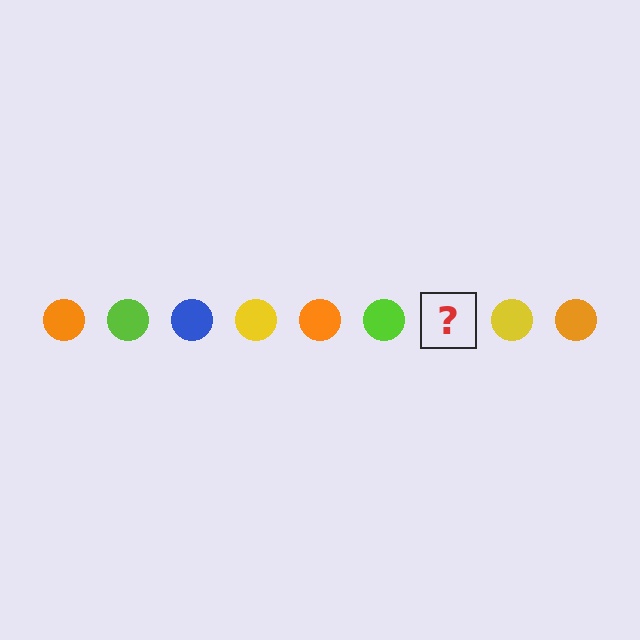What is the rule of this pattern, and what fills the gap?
The rule is that the pattern cycles through orange, lime, blue, yellow circles. The gap should be filled with a blue circle.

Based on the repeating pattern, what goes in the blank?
The blank should be a blue circle.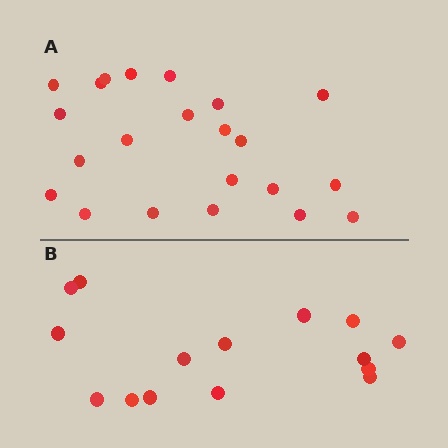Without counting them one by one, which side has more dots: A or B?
Region A (the top region) has more dots.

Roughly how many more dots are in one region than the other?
Region A has roughly 8 or so more dots than region B.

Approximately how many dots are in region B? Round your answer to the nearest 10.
About 20 dots. (The exact count is 15, which rounds to 20.)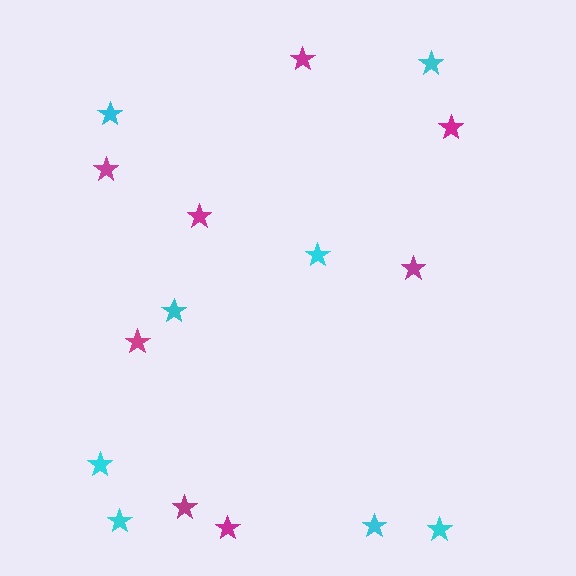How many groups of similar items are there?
There are 2 groups: one group of magenta stars (8) and one group of cyan stars (8).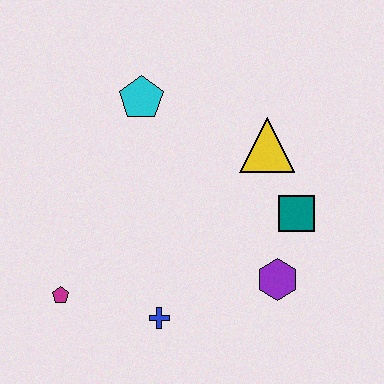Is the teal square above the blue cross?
Yes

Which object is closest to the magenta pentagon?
The blue cross is closest to the magenta pentagon.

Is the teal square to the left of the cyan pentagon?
No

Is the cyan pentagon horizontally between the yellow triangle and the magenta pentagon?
Yes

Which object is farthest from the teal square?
The magenta pentagon is farthest from the teal square.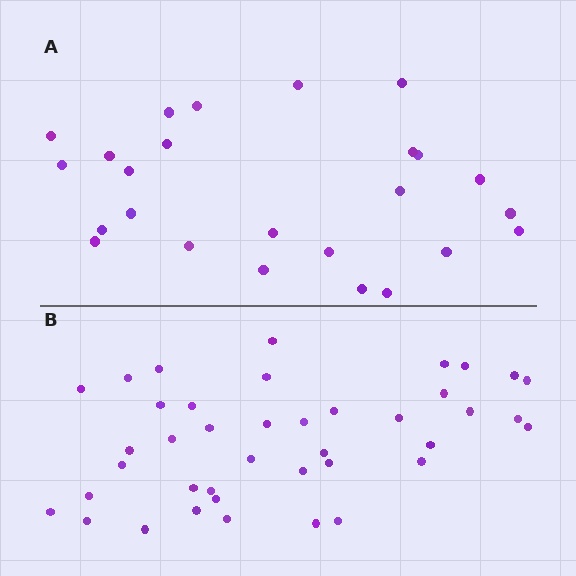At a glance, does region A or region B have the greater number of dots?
Region B (the bottom region) has more dots.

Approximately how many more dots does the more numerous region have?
Region B has approximately 15 more dots than region A.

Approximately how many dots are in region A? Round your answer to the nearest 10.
About 20 dots. (The exact count is 25, which rounds to 20.)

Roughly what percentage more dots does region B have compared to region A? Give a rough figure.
About 60% more.